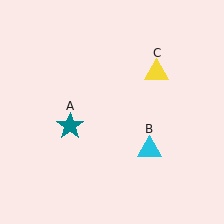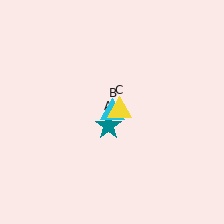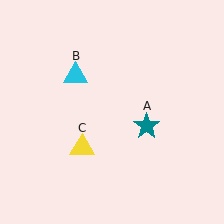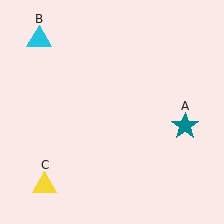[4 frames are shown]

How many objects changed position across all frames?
3 objects changed position: teal star (object A), cyan triangle (object B), yellow triangle (object C).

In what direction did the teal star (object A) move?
The teal star (object A) moved right.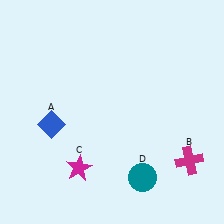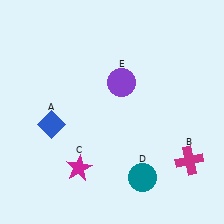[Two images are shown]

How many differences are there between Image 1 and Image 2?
There is 1 difference between the two images.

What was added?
A purple circle (E) was added in Image 2.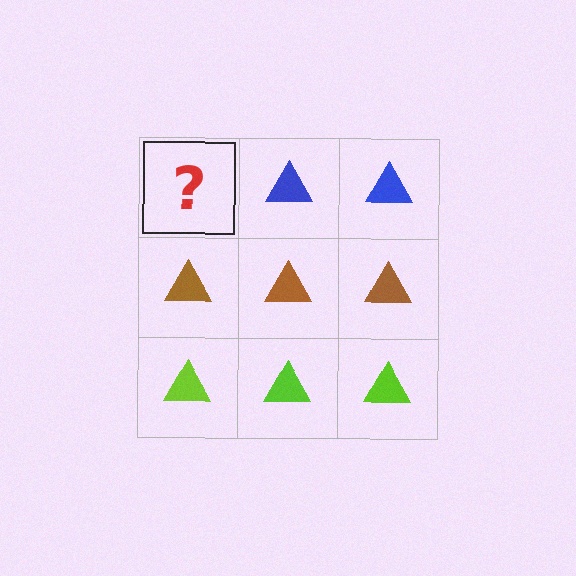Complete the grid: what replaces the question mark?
The question mark should be replaced with a blue triangle.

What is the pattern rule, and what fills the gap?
The rule is that each row has a consistent color. The gap should be filled with a blue triangle.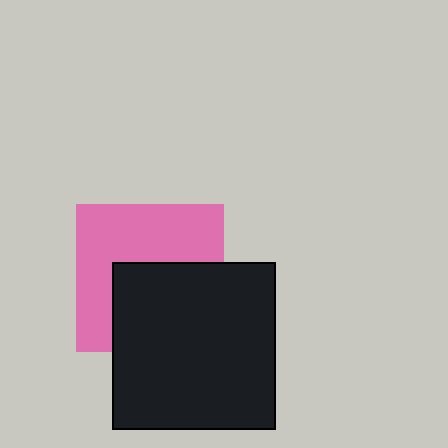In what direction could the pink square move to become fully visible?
The pink square could move up. That would shift it out from behind the black rectangle entirely.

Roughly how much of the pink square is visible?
About half of it is visible (roughly 54%).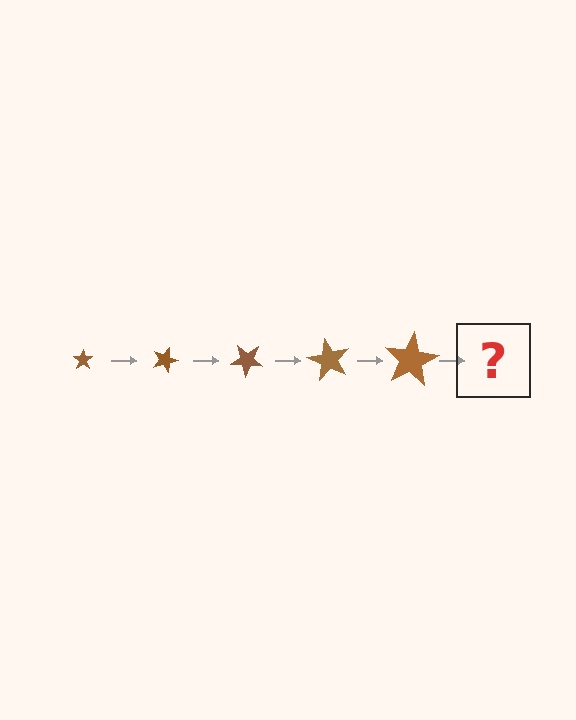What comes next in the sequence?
The next element should be a star, larger than the previous one and rotated 100 degrees from the start.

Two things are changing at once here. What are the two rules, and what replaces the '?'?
The two rules are that the star grows larger each step and it rotates 20 degrees each step. The '?' should be a star, larger than the previous one and rotated 100 degrees from the start.